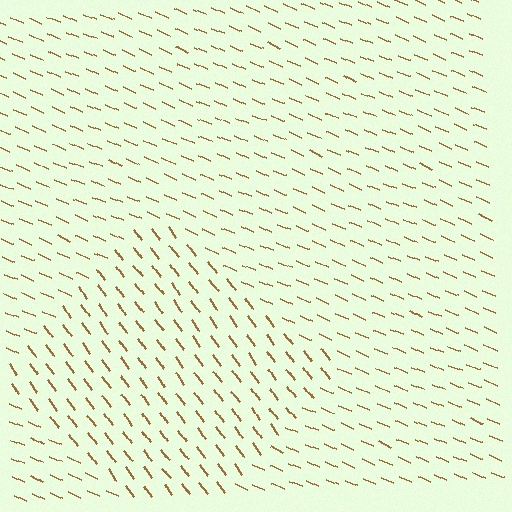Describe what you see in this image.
The image is filled with small brown line segments. A diamond region in the image has lines oriented differently from the surrounding lines, creating a visible texture boundary.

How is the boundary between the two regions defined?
The boundary is defined purely by a change in line orientation (approximately 30 degrees difference). All lines are the same color and thickness.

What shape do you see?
I see a diamond.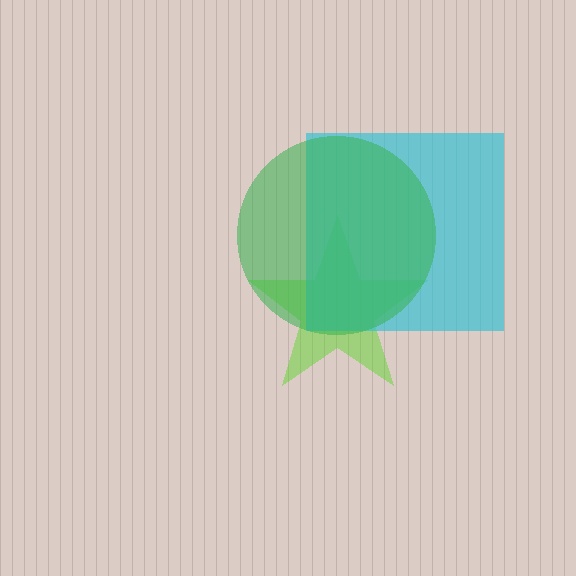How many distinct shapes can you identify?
There are 3 distinct shapes: a lime star, a cyan square, a green circle.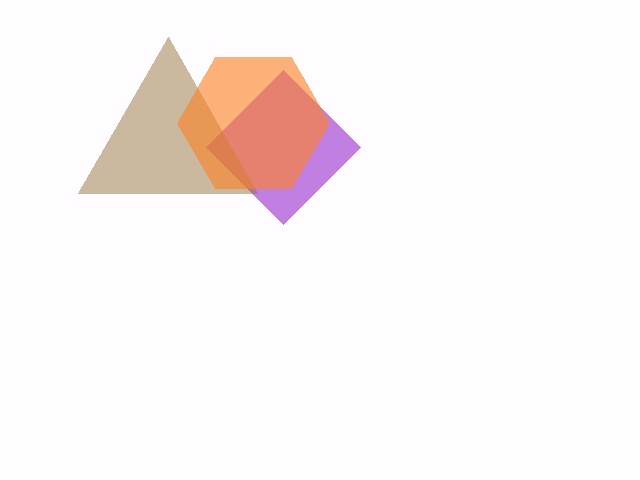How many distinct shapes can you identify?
There are 3 distinct shapes: a purple diamond, a brown triangle, an orange hexagon.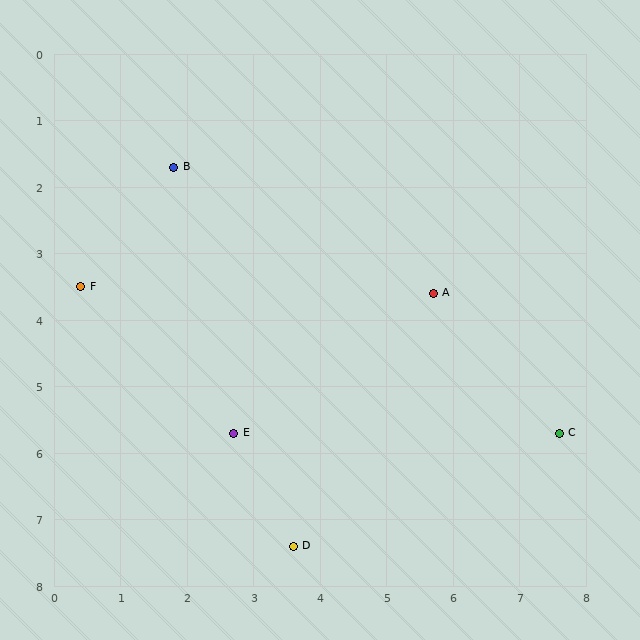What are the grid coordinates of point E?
Point E is at approximately (2.7, 5.7).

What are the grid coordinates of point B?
Point B is at approximately (1.8, 1.7).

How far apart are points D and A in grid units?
Points D and A are about 4.3 grid units apart.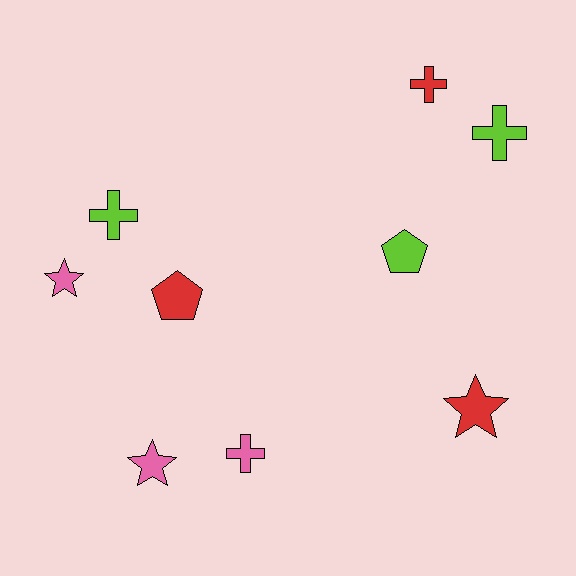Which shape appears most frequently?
Cross, with 4 objects.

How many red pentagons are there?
There is 1 red pentagon.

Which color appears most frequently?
Red, with 3 objects.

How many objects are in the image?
There are 9 objects.